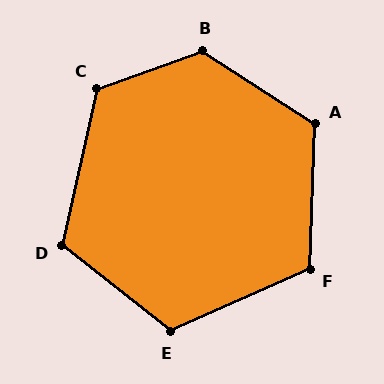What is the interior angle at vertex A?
Approximately 120 degrees (obtuse).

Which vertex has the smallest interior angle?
D, at approximately 116 degrees.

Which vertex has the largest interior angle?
B, at approximately 128 degrees.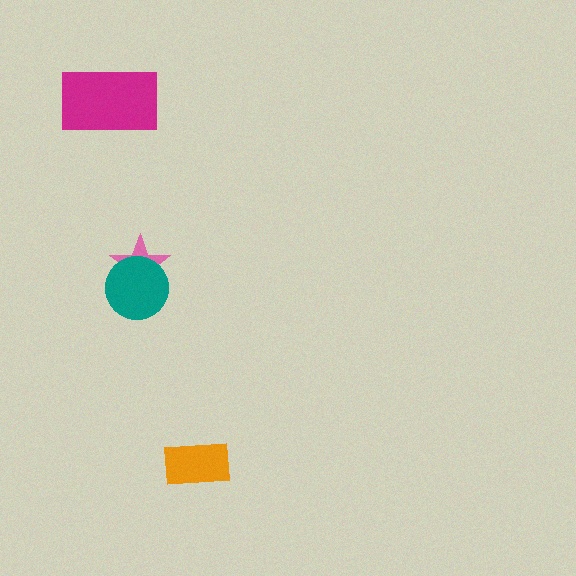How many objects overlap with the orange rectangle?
0 objects overlap with the orange rectangle.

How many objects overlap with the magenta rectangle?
0 objects overlap with the magenta rectangle.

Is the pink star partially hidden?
Yes, it is partially covered by another shape.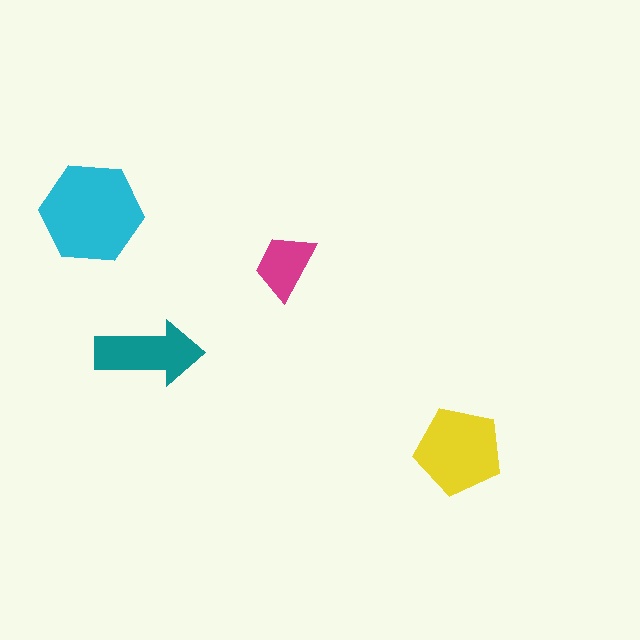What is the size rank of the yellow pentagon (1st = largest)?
2nd.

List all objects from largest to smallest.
The cyan hexagon, the yellow pentagon, the teal arrow, the magenta trapezoid.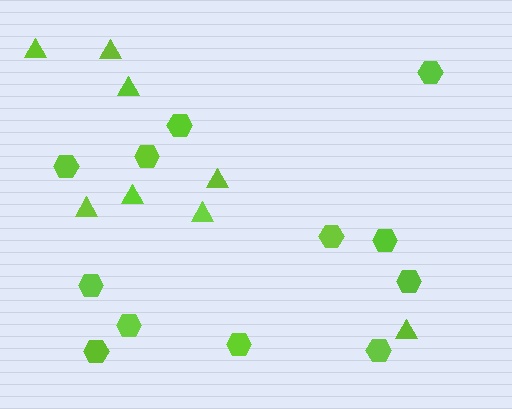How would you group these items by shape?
There are 2 groups: one group of triangles (8) and one group of hexagons (12).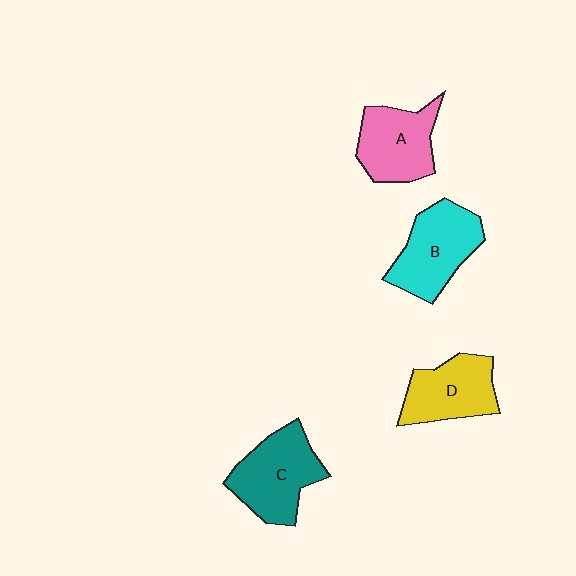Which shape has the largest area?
Shape C (teal).